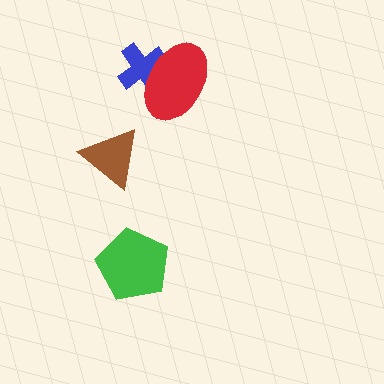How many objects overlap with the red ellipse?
1 object overlaps with the red ellipse.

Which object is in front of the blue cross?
The red ellipse is in front of the blue cross.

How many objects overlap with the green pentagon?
0 objects overlap with the green pentagon.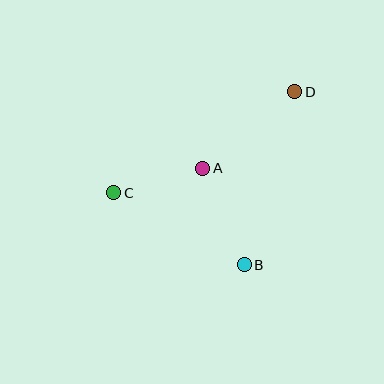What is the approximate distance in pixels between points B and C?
The distance between B and C is approximately 149 pixels.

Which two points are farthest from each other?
Points C and D are farthest from each other.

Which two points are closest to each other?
Points A and C are closest to each other.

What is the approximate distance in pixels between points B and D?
The distance between B and D is approximately 180 pixels.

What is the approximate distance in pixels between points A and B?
The distance between A and B is approximately 105 pixels.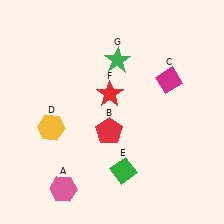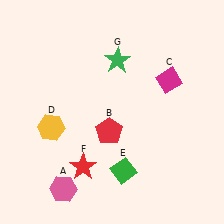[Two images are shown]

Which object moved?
The red star (F) moved down.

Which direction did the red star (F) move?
The red star (F) moved down.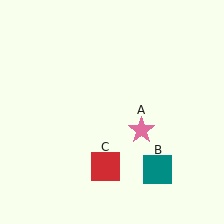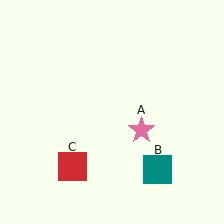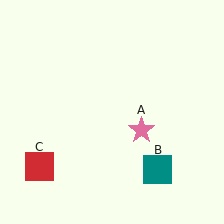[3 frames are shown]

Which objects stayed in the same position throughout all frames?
Pink star (object A) and teal square (object B) remained stationary.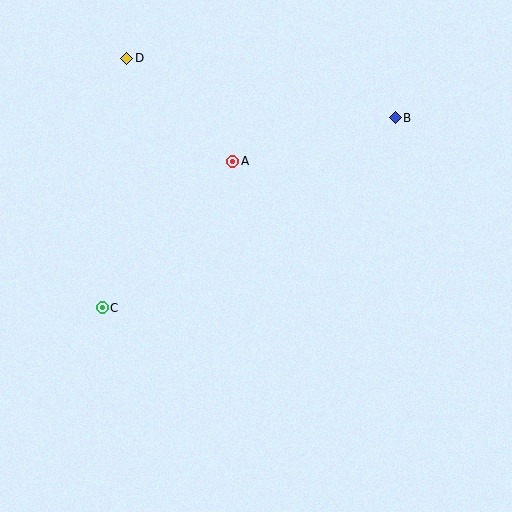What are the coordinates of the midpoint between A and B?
The midpoint between A and B is at (314, 140).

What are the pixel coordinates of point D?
Point D is at (127, 58).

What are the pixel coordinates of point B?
Point B is at (395, 118).